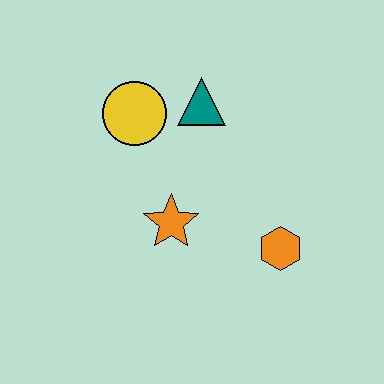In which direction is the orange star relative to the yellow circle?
The orange star is below the yellow circle.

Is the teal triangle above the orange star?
Yes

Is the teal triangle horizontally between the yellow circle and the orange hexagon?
Yes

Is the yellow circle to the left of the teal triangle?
Yes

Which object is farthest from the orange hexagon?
The yellow circle is farthest from the orange hexagon.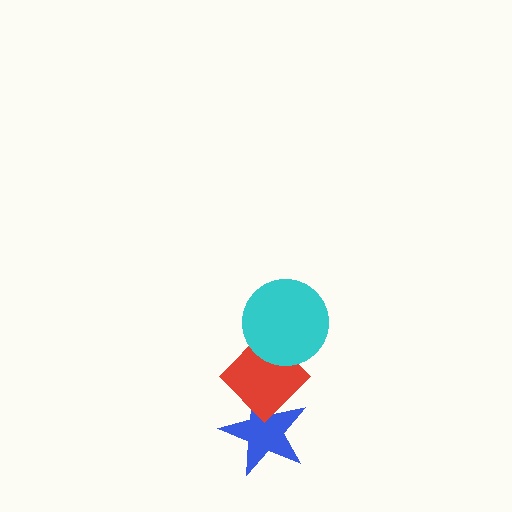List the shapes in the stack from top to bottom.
From top to bottom: the cyan circle, the red diamond, the blue star.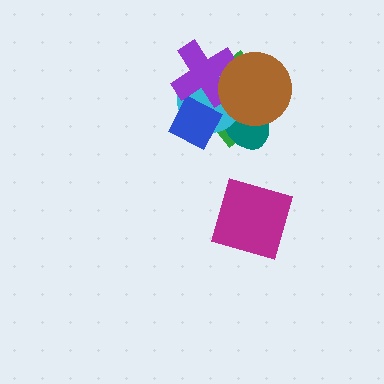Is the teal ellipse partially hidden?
Yes, it is partially covered by another shape.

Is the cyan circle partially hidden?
Yes, it is partially covered by another shape.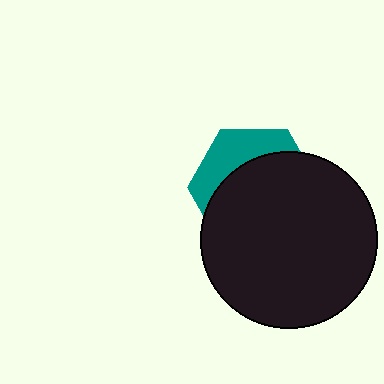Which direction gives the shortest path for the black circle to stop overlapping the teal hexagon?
Moving down gives the shortest separation.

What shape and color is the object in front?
The object in front is a black circle.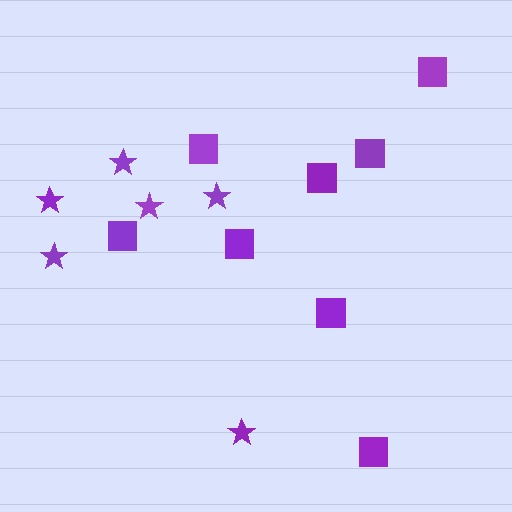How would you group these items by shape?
There are 2 groups: one group of squares (8) and one group of stars (6).